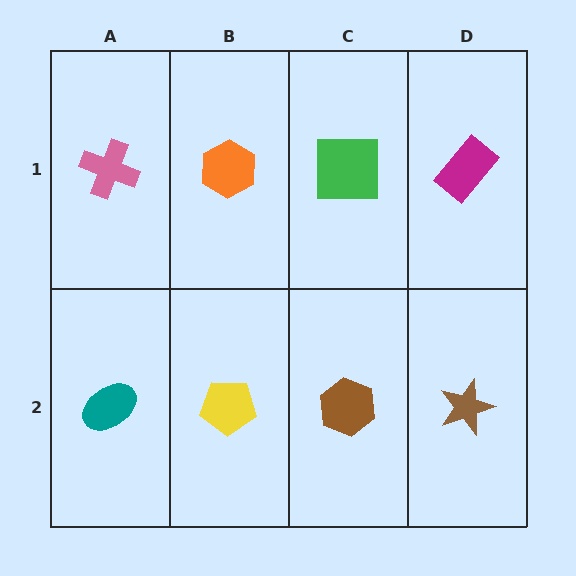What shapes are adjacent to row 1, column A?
A teal ellipse (row 2, column A), an orange hexagon (row 1, column B).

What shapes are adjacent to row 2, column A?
A pink cross (row 1, column A), a yellow pentagon (row 2, column B).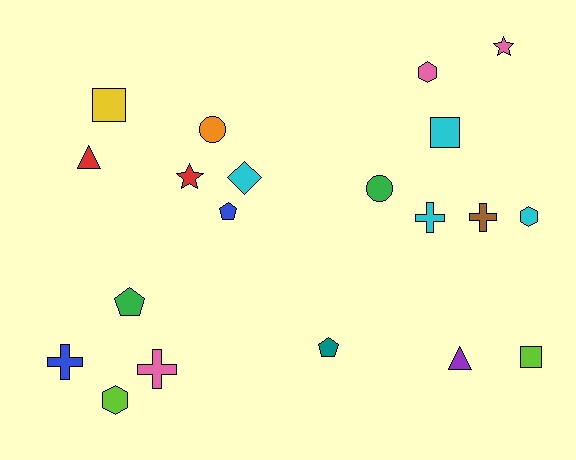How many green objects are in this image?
There are 2 green objects.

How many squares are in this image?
There are 3 squares.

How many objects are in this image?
There are 20 objects.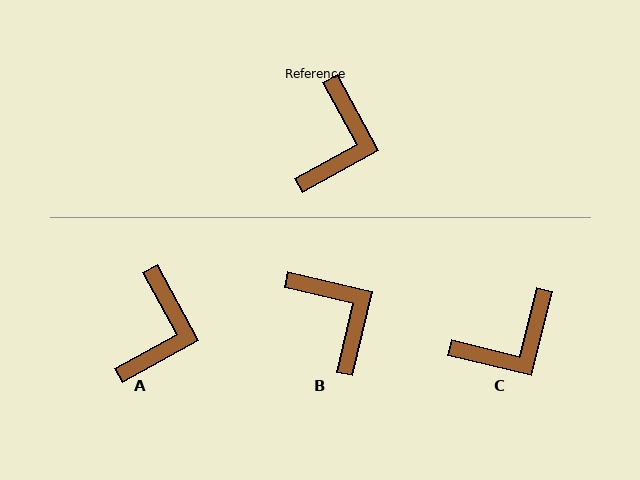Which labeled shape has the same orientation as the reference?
A.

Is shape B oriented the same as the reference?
No, it is off by about 48 degrees.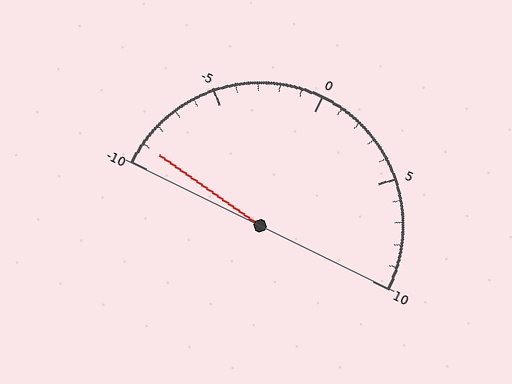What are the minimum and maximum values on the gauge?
The gauge ranges from -10 to 10.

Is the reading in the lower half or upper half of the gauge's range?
The reading is in the lower half of the range (-10 to 10).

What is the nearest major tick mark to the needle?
The nearest major tick mark is -10.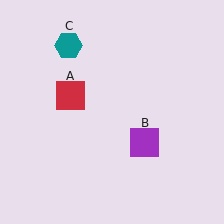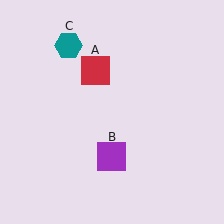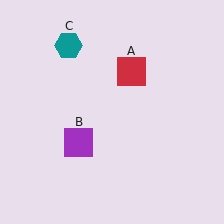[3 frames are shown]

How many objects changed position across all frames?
2 objects changed position: red square (object A), purple square (object B).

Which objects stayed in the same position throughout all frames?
Teal hexagon (object C) remained stationary.